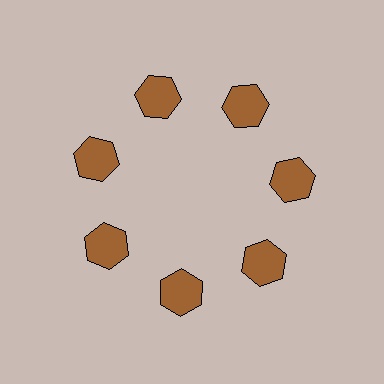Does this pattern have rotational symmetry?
Yes, this pattern has 7-fold rotational symmetry. It looks the same after rotating 51 degrees around the center.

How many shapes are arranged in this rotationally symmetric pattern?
There are 7 shapes, arranged in 7 groups of 1.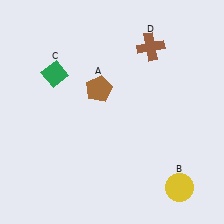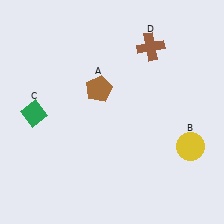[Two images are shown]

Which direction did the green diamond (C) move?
The green diamond (C) moved down.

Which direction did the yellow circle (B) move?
The yellow circle (B) moved up.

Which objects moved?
The objects that moved are: the yellow circle (B), the green diamond (C).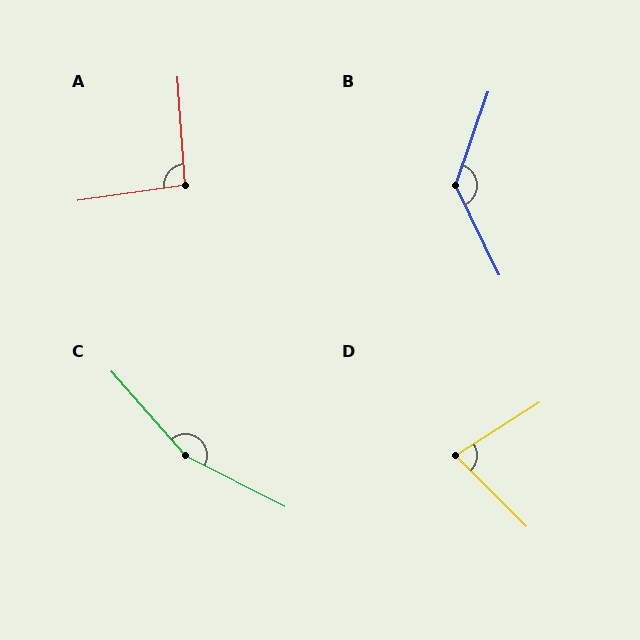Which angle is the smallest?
D, at approximately 77 degrees.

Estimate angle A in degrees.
Approximately 95 degrees.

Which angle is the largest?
C, at approximately 158 degrees.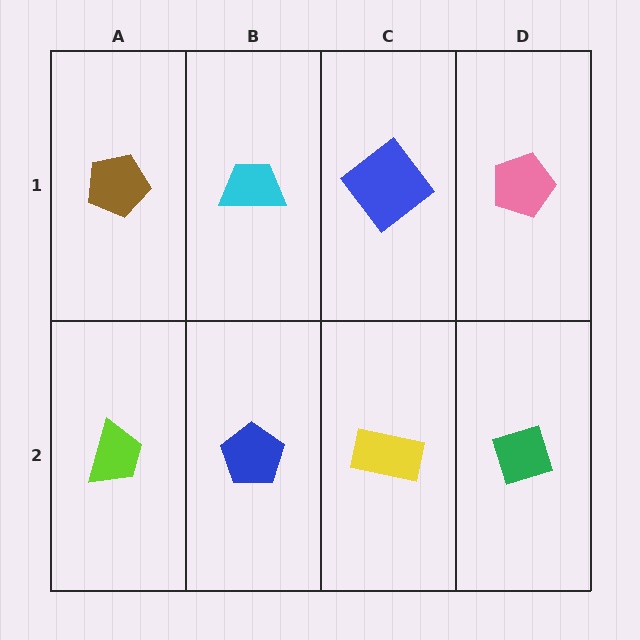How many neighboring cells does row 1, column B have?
3.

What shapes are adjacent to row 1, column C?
A yellow rectangle (row 2, column C), a cyan trapezoid (row 1, column B), a pink pentagon (row 1, column D).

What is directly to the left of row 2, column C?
A blue pentagon.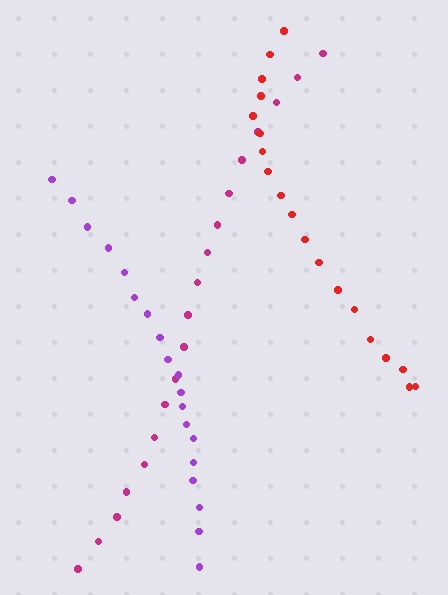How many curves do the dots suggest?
There are 3 distinct paths.